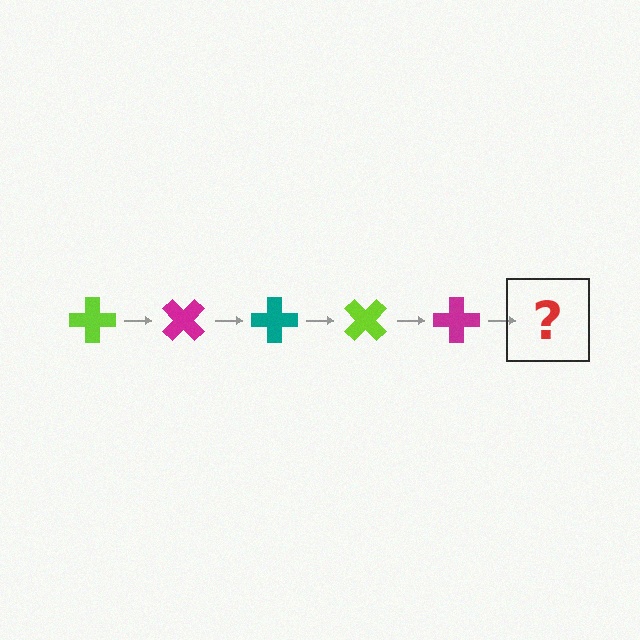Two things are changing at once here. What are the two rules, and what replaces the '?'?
The two rules are that it rotates 45 degrees each step and the color cycles through lime, magenta, and teal. The '?' should be a teal cross, rotated 225 degrees from the start.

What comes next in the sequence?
The next element should be a teal cross, rotated 225 degrees from the start.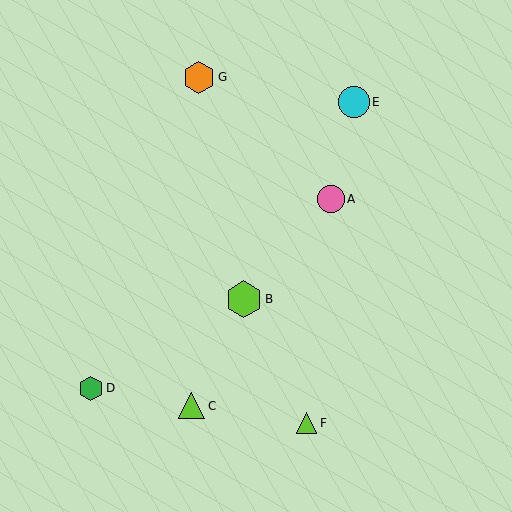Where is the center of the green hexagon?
The center of the green hexagon is at (91, 388).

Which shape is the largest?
The lime hexagon (labeled B) is the largest.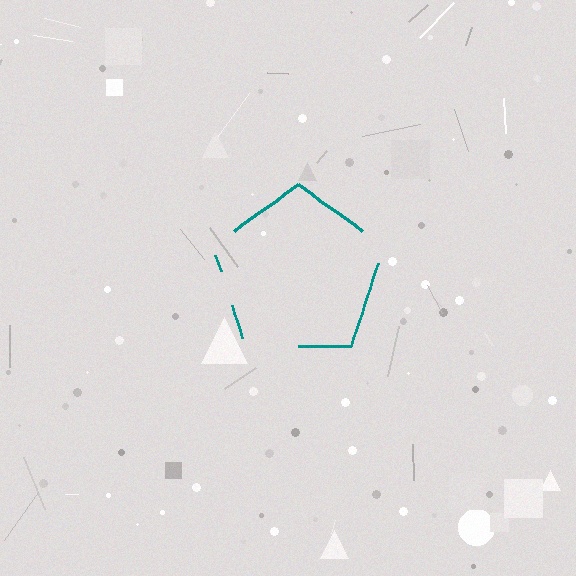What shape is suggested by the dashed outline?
The dashed outline suggests a pentagon.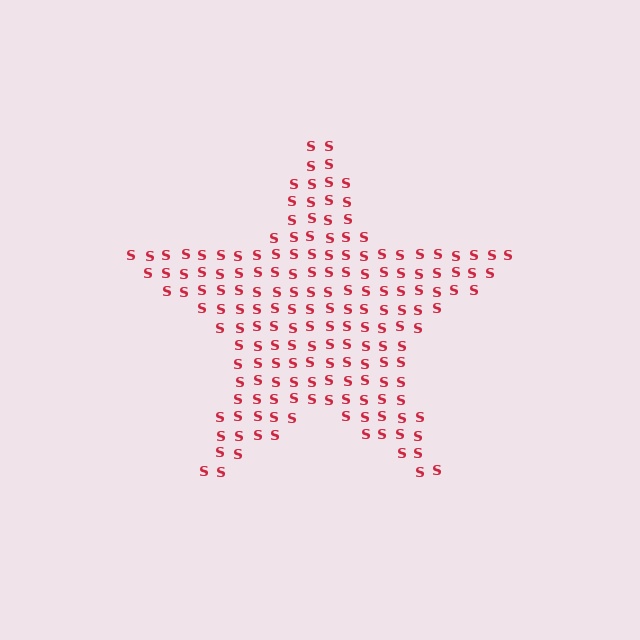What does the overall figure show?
The overall figure shows a star.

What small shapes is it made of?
It is made of small letter S's.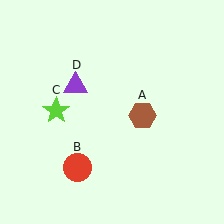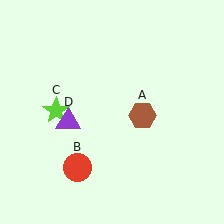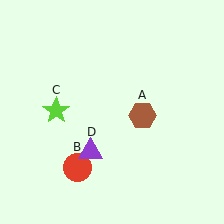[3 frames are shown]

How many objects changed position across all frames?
1 object changed position: purple triangle (object D).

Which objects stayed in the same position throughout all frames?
Brown hexagon (object A) and red circle (object B) and lime star (object C) remained stationary.